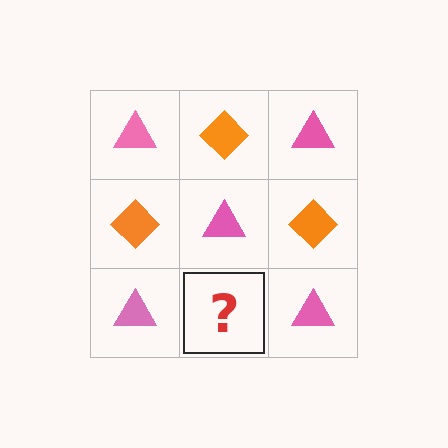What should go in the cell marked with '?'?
The missing cell should contain an orange diamond.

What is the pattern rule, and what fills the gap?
The rule is that it alternates pink triangle and orange diamond in a checkerboard pattern. The gap should be filled with an orange diamond.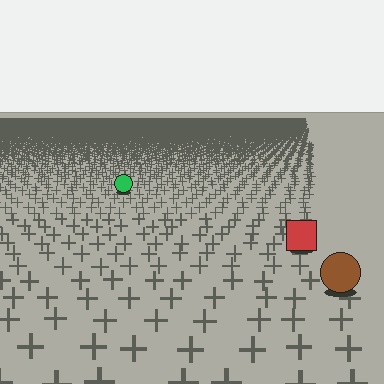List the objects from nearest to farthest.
From nearest to farthest: the brown circle, the red square, the green circle.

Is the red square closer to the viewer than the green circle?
Yes. The red square is closer — you can tell from the texture gradient: the ground texture is coarser near it.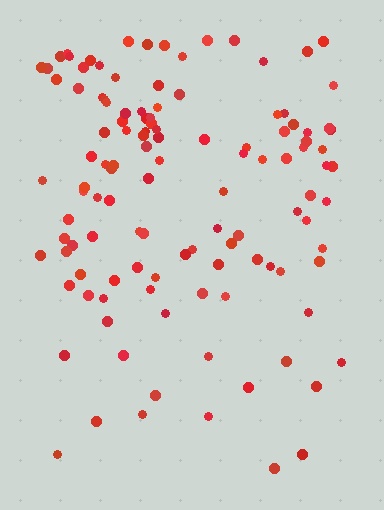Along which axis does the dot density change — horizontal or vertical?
Vertical.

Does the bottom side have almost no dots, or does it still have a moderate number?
Still a moderate number, just noticeably fewer than the top.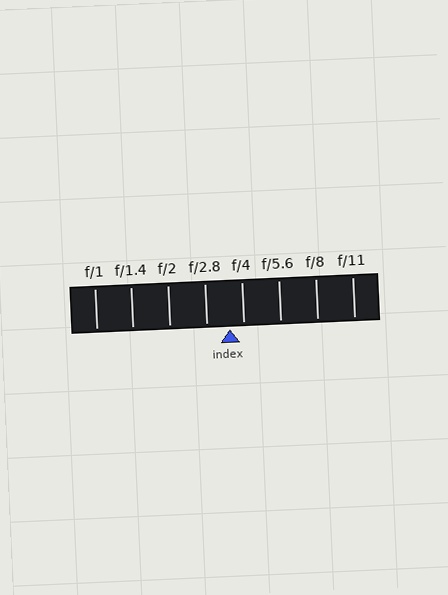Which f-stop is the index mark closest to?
The index mark is closest to f/4.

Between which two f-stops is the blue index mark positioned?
The index mark is between f/2.8 and f/4.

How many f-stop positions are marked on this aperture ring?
There are 8 f-stop positions marked.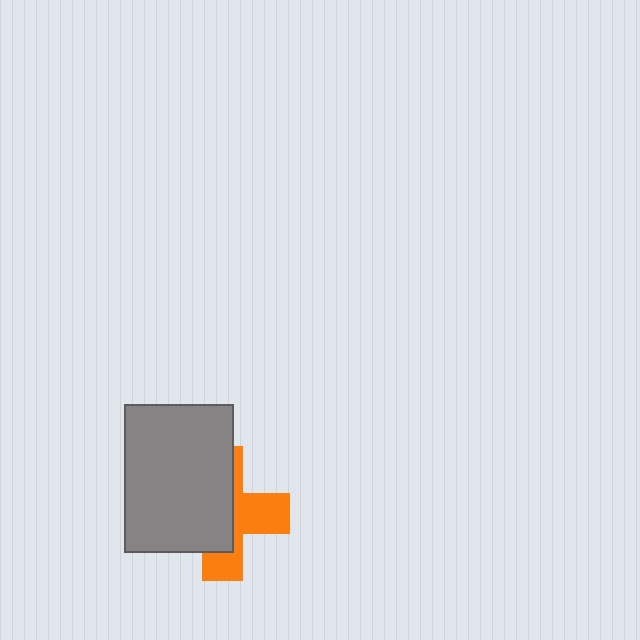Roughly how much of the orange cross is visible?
A small part of it is visible (roughly 44%).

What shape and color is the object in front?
The object in front is a gray rectangle.